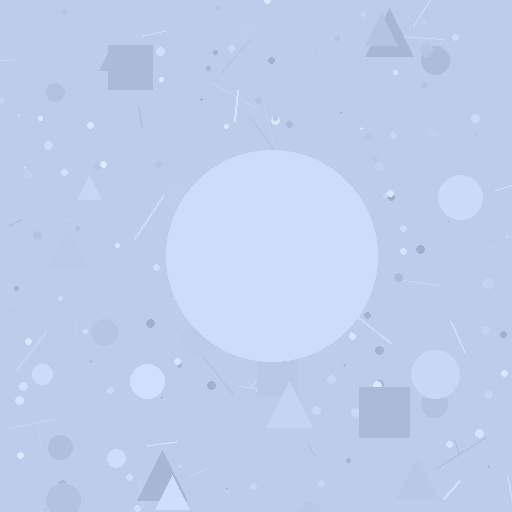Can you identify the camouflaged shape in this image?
The camouflaged shape is a circle.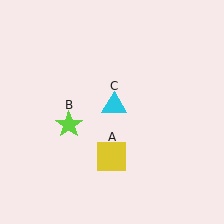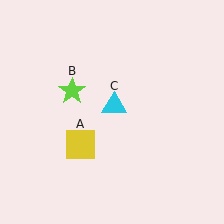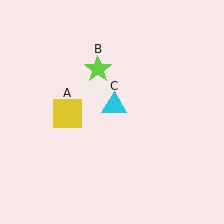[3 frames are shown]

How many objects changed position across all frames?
2 objects changed position: yellow square (object A), lime star (object B).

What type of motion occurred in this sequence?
The yellow square (object A), lime star (object B) rotated clockwise around the center of the scene.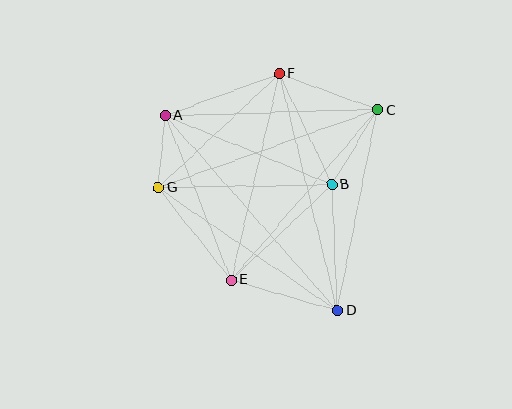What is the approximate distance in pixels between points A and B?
The distance between A and B is approximately 180 pixels.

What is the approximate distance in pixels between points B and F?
The distance between B and F is approximately 122 pixels.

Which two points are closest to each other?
Points A and G are closest to each other.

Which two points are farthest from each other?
Points A and D are farthest from each other.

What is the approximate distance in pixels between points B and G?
The distance between B and G is approximately 173 pixels.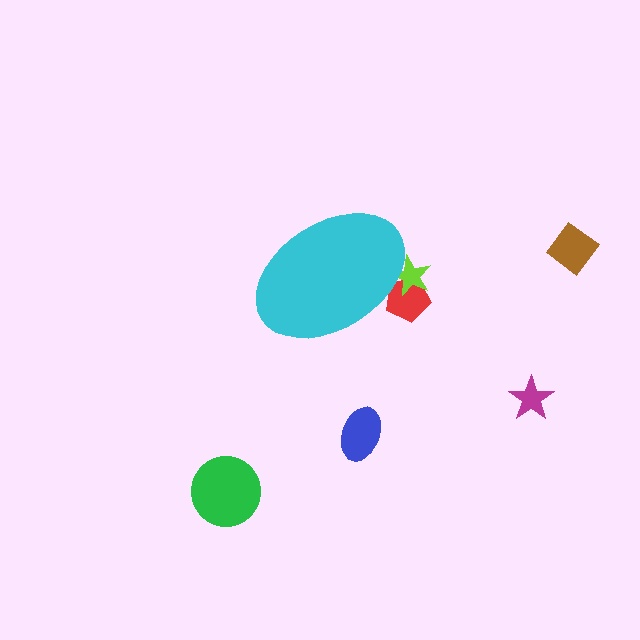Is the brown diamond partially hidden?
No, the brown diamond is fully visible.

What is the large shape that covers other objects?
A cyan ellipse.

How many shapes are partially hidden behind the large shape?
2 shapes are partially hidden.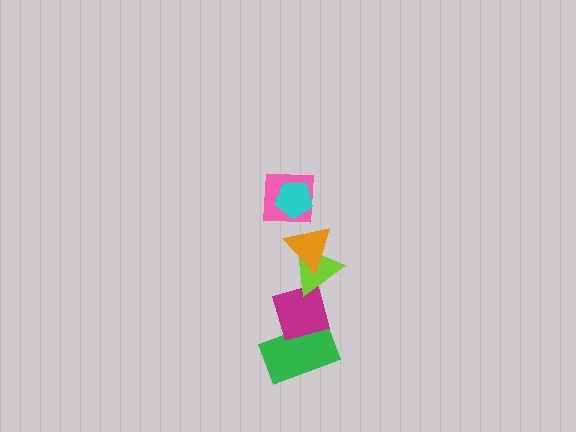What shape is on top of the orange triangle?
The pink square is on top of the orange triangle.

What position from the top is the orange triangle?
The orange triangle is 3rd from the top.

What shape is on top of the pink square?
The cyan pentagon is on top of the pink square.